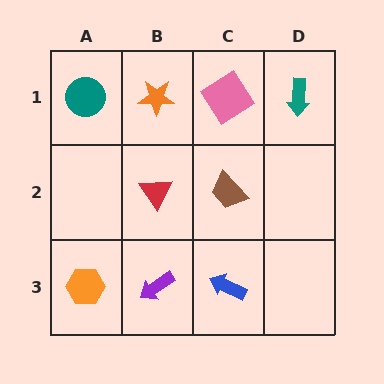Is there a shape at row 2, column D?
No, that cell is empty.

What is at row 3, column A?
An orange hexagon.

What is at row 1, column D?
A teal arrow.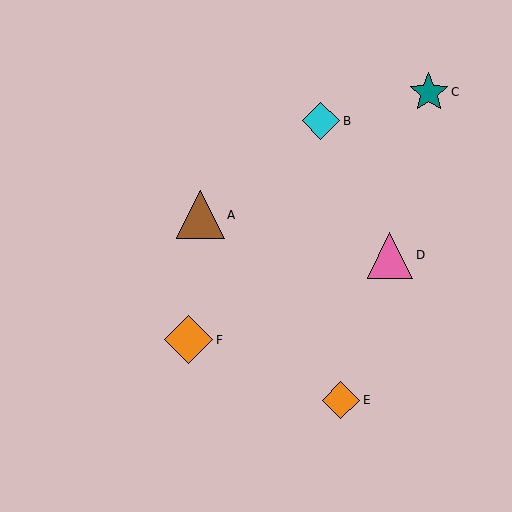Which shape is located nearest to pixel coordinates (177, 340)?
The orange diamond (labeled F) at (188, 340) is nearest to that location.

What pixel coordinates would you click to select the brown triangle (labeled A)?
Click at (200, 215) to select the brown triangle A.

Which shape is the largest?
The orange diamond (labeled F) is the largest.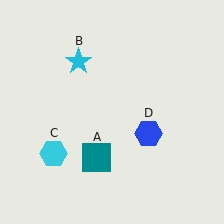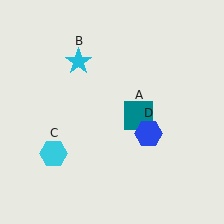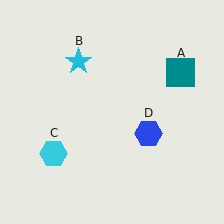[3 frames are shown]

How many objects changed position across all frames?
1 object changed position: teal square (object A).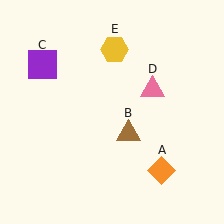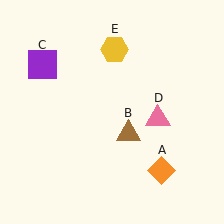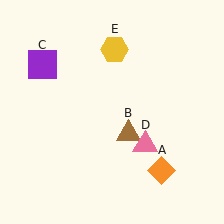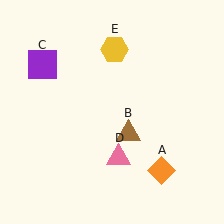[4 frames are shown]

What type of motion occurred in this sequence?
The pink triangle (object D) rotated clockwise around the center of the scene.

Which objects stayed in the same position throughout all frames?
Orange diamond (object A) and brown triangle (object B) and purple square (object C) and yellow hexagon (object E) remained stationary.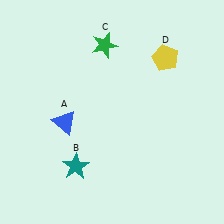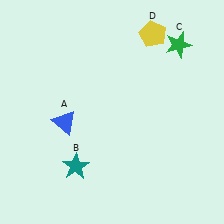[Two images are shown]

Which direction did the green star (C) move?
The green star (C) moved right.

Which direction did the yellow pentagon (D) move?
The yellow pentagon (D) moved up.